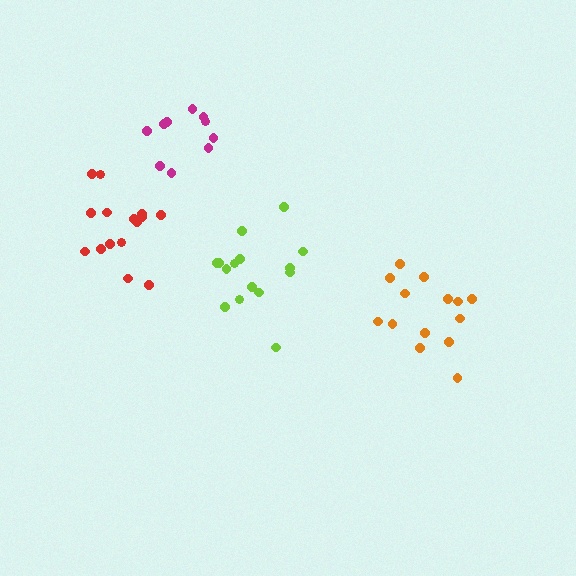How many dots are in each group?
Group 1: 15 dots, Group 2: 15 dots, Group 3: 10 dots, Group 4: 14 dots (54 total).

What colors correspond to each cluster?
The clusters are colored: lime, red, magenta, orange.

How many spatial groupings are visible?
There are 4 spatial groupings.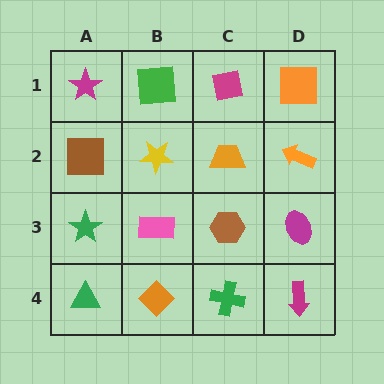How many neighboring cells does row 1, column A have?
2.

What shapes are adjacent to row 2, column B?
A green square (row 1, column B), a pink rectangle (row 3, column B), a brown square (row 2, column A), an orange trapezoid (row 2, column C).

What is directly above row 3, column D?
An orange arrow.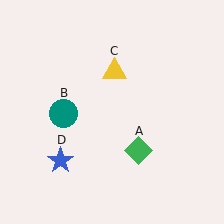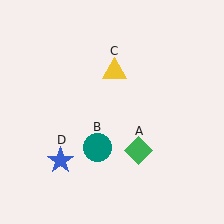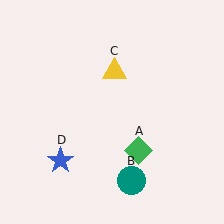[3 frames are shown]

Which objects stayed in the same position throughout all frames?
Green diamond (object A) and yellow triangle (object C) and blue star (object D) remained stationary.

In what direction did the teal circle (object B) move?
The teal circle (object B) moved down and to the right.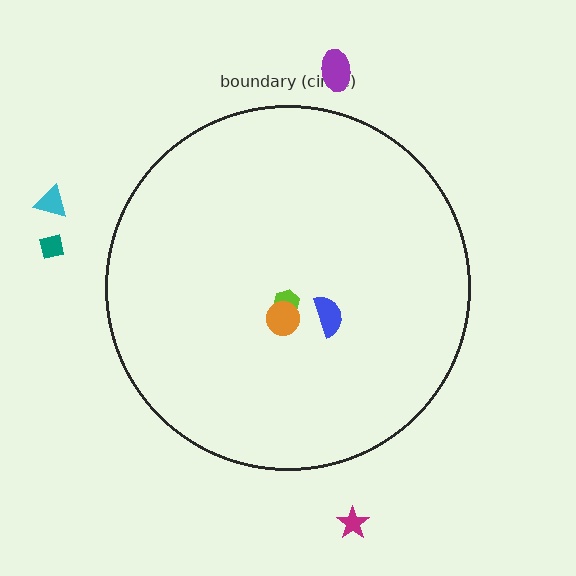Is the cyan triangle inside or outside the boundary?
Outside.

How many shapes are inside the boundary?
3 inside, 4 outside.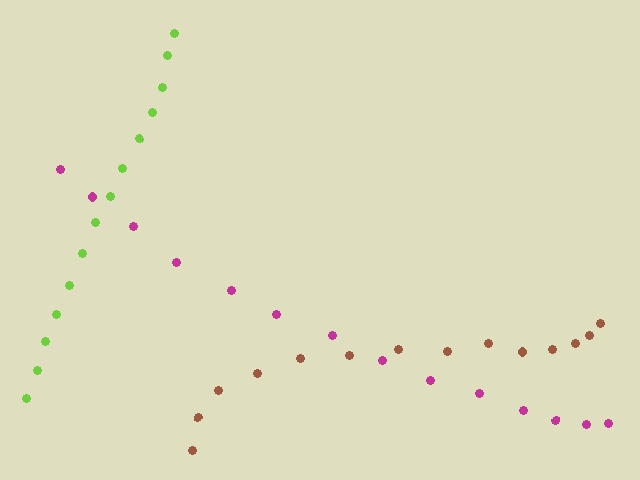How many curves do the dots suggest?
There are 3 distinct paths.